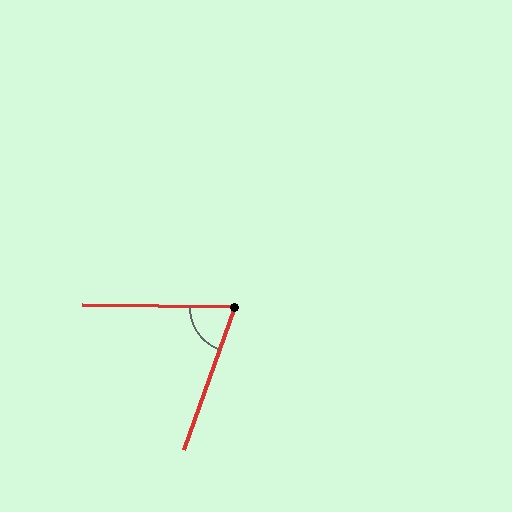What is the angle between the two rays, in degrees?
Approximately 71 degrees.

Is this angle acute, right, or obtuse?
It is acute.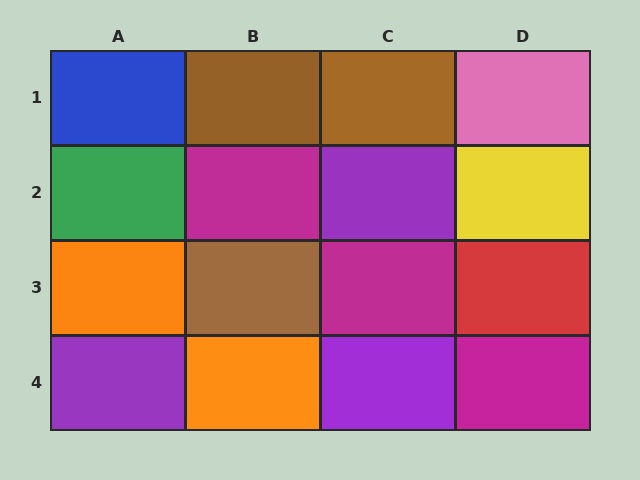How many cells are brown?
3 cells are brown.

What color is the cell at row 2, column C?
Purple.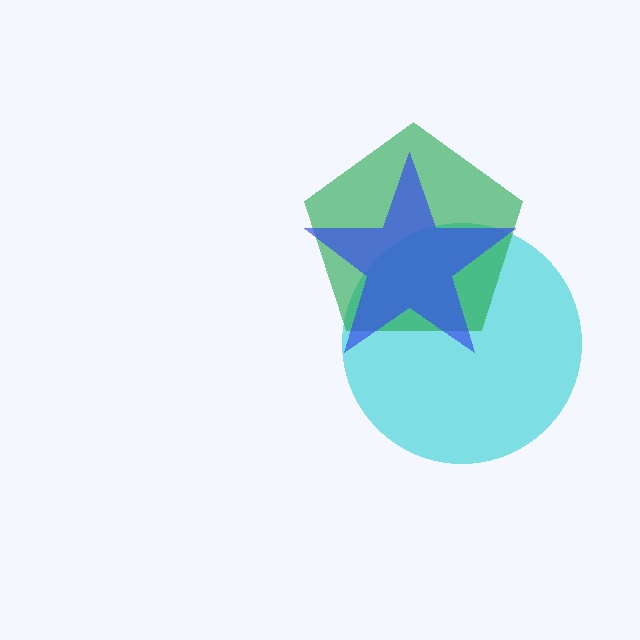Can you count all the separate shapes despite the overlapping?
Yes, there are 3 separate shapes.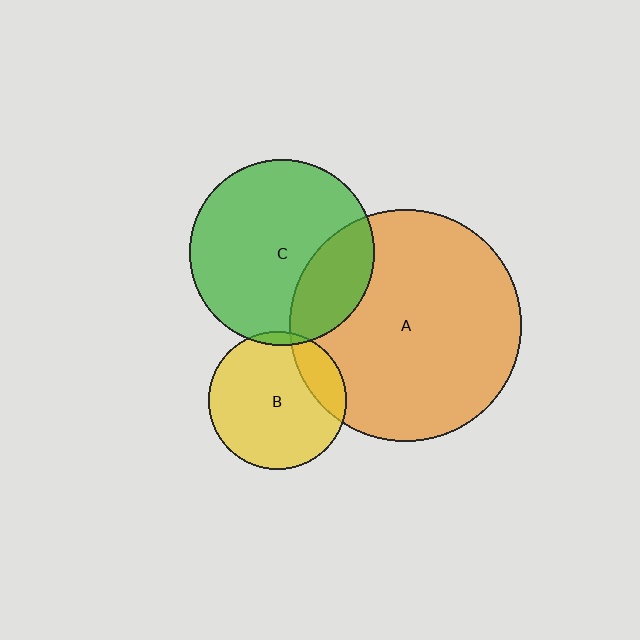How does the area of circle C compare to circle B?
Approximately 1.8 times.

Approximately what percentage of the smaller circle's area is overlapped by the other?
Approximately 5%.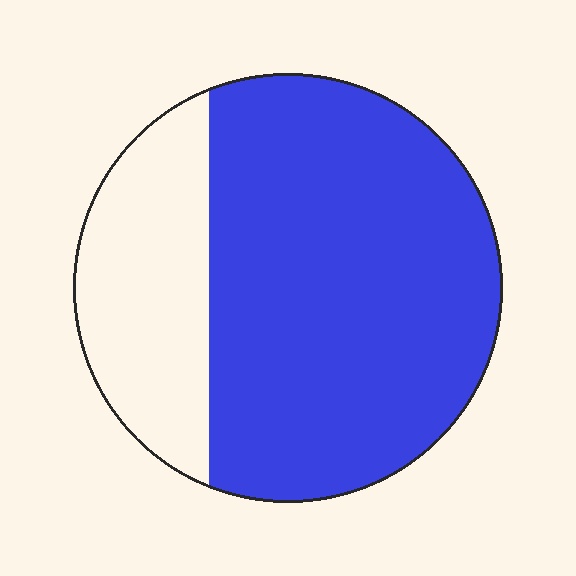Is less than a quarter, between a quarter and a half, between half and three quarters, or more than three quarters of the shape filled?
Between half and three quarters.